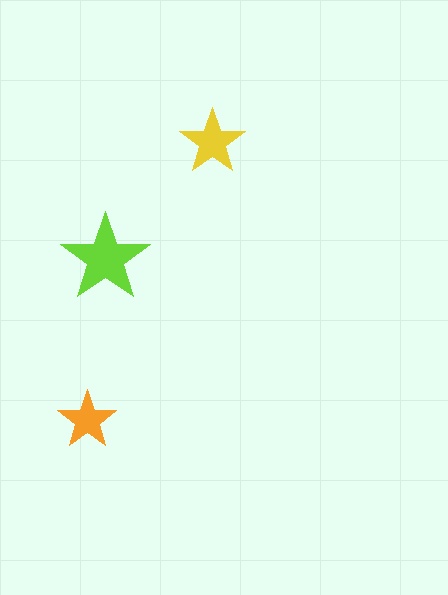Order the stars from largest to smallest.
the lime one, the yellow one, the orange one.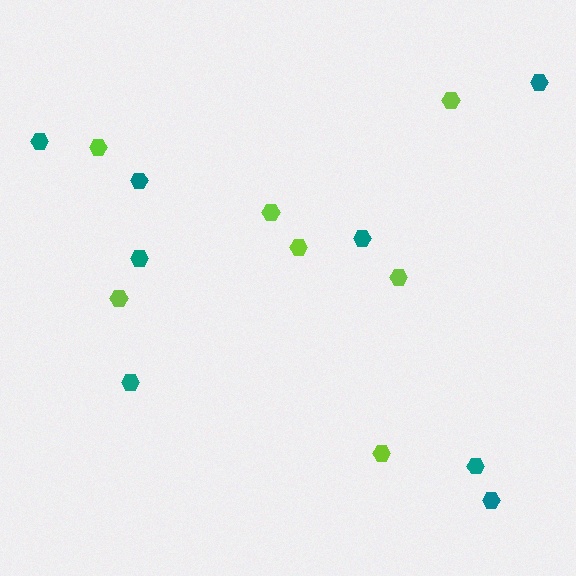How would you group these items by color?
There are 2 groups: one group of teal hexagons (8) and one group of lime hexagons (7).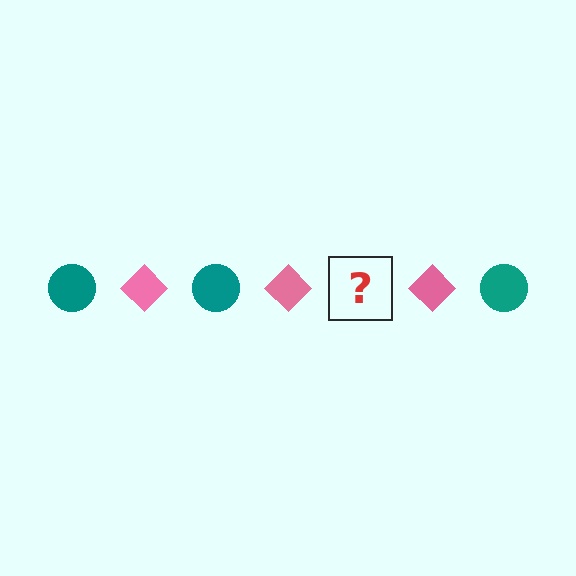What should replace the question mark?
The question mark should be replaced with a teal circle.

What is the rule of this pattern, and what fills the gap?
The rule is that the pattern alternates between teal circle and pink diamond. The gap should be filled with a teal circle.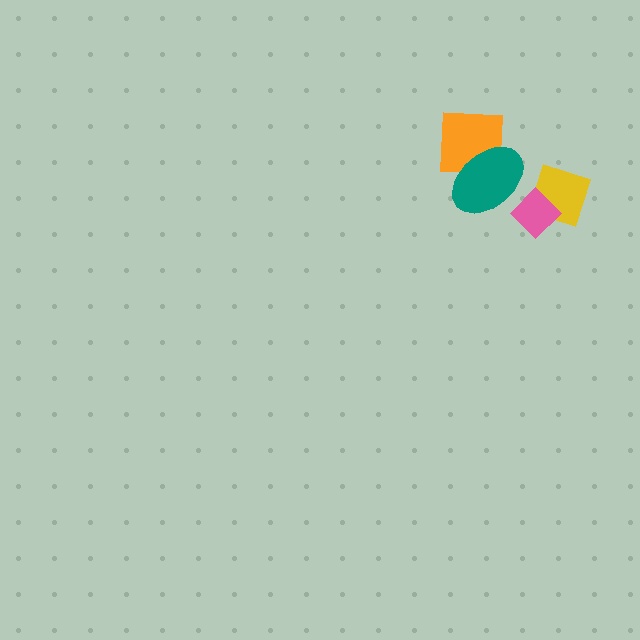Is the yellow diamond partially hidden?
Yes, it is partially covered by another shape.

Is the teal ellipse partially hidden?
No, no other shape covers it.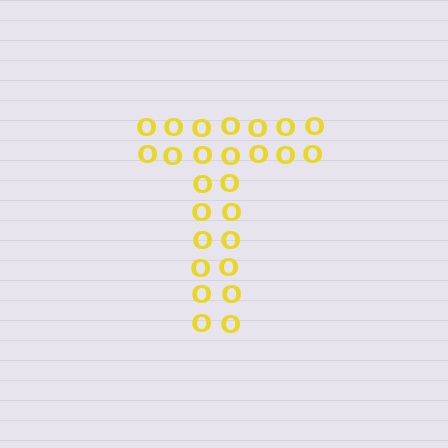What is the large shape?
The large shape is the letter T.